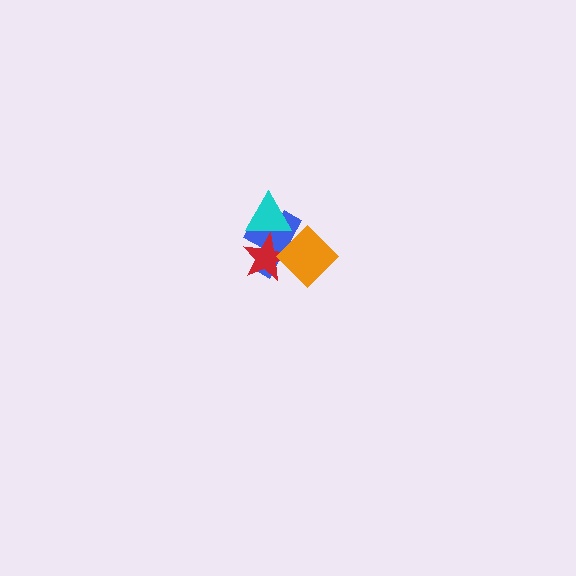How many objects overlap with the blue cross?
3 objects overlap with the blue cross.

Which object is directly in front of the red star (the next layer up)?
The cyan triangle is directly in front of the red star.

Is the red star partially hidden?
Yes, it is partially covered by another shape.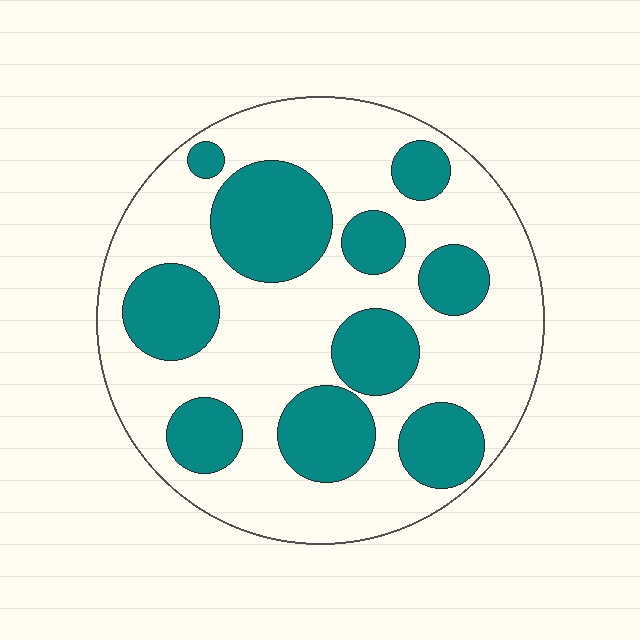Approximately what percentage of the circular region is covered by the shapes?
Approximately 35%.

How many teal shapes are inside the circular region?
10.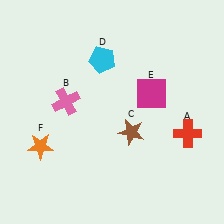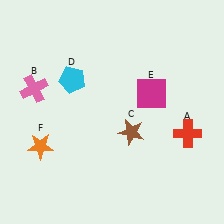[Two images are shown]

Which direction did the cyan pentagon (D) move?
The cyan pentagon (D) moved left.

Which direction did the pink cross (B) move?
The pink cross (B) moved left.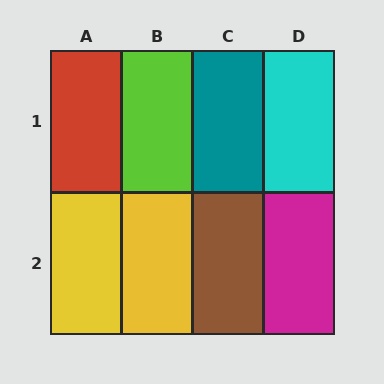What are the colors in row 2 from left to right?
Yellow, yellow, brown, magenta.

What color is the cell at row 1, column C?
Teal.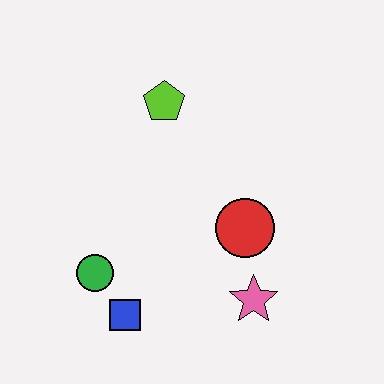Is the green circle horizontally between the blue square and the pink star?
No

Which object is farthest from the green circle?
The lime pentagon is farthest from the green circle.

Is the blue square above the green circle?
No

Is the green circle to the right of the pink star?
No